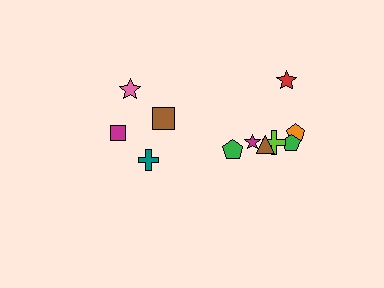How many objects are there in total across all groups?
There are 11 objects.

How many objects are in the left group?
There are 4 objects.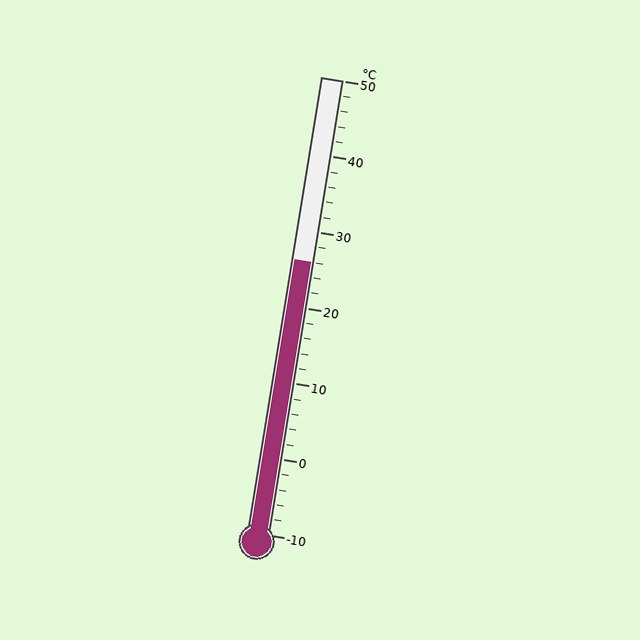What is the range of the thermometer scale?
The thermometer scale ranges from -10°C to 50°C.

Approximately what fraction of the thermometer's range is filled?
The thermometer is filled to approximately 60% of its range.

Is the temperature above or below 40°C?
The temperature is below 40°C.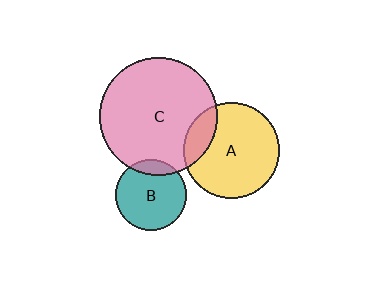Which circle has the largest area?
Circle C (pink).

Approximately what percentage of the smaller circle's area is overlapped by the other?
Approximately 20%.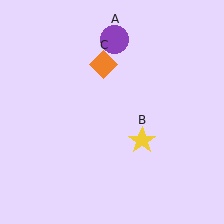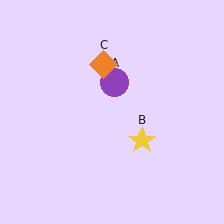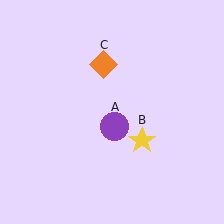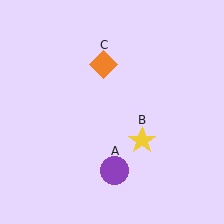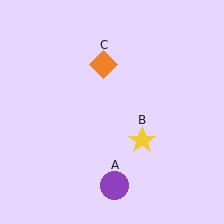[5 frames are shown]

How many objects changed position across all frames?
1 object changed position: purple circle (object A).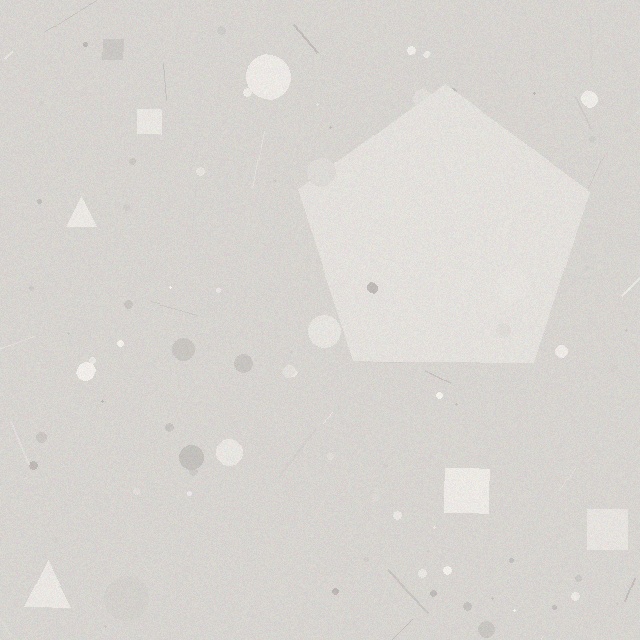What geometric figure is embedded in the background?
A pentagon is embedded in the background.